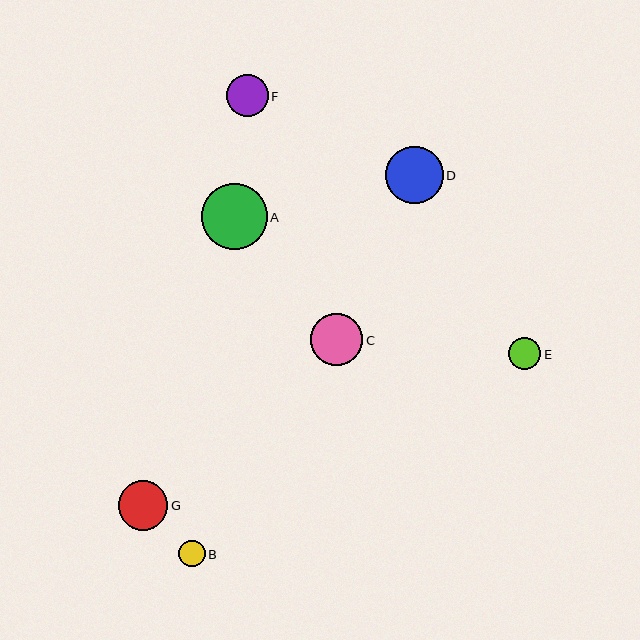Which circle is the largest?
Circle A is the largest with a size of approximately 66 pixels.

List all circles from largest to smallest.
From largest to smallest: A, D, C, G, F, E, B.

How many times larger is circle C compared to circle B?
Circle C is approximately 2.0 times the size of circle B.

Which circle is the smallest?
Circle B is the smallest with a size of approximately 27 pixels.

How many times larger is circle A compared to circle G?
Circle A is approximately 1.3 times the size of circle G.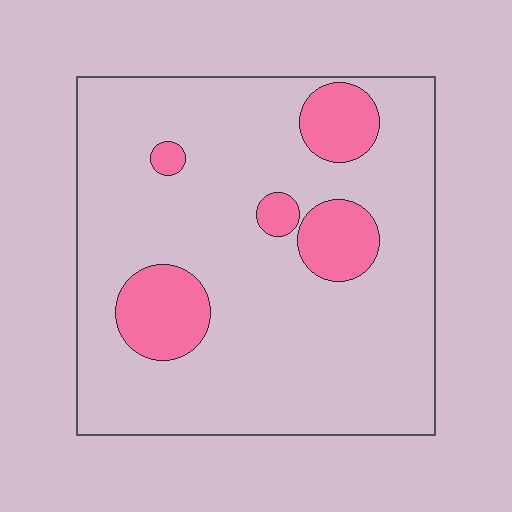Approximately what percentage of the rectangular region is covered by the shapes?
Approximately 15%.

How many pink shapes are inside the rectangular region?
5.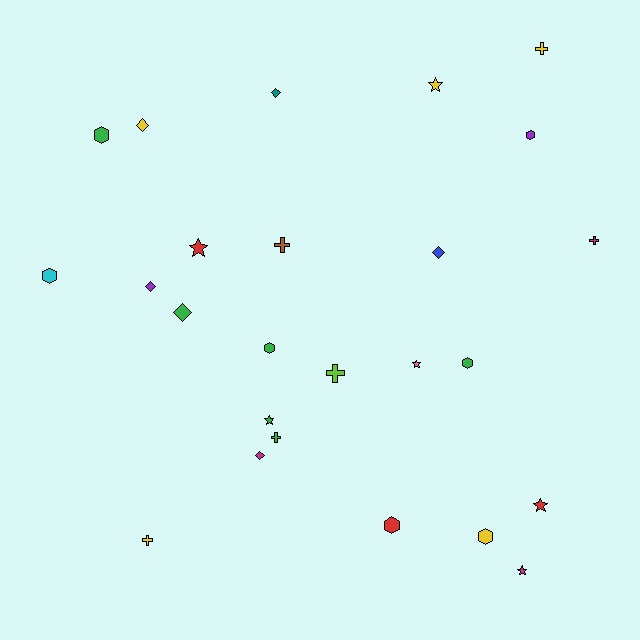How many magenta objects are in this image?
There are 3 magenta objects.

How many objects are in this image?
There are 25 objects.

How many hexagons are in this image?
There are 7 hexagons.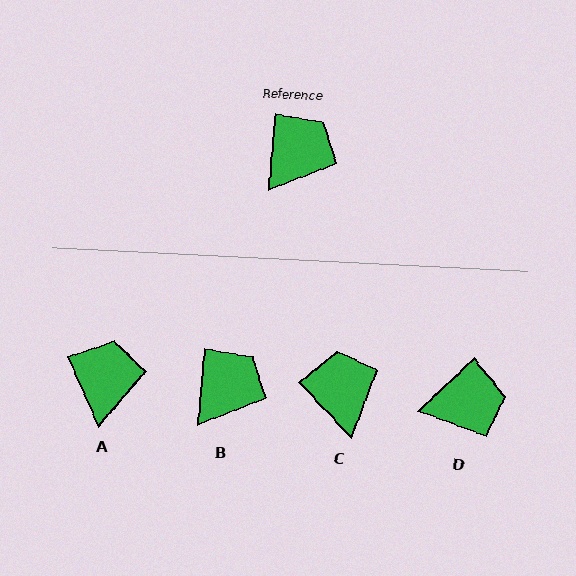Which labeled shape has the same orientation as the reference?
B.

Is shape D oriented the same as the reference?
No, it is off by about 42 degrees.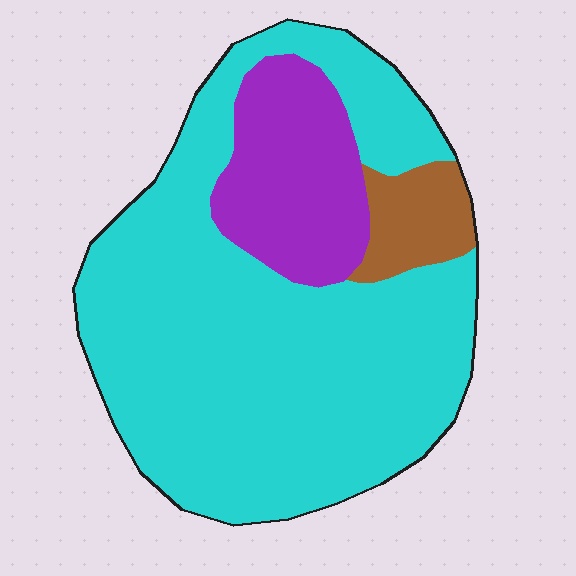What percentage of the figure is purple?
Purple covers about 20% of the figure.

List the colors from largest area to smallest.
From largest to smallest: cyan, purple, brown.